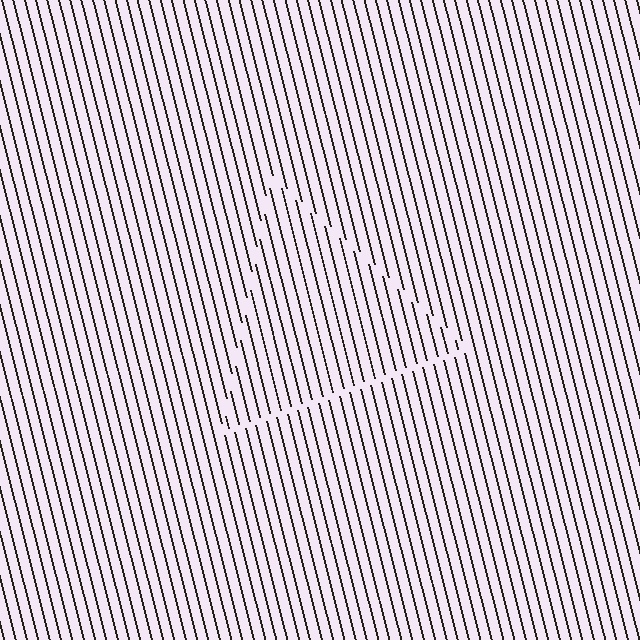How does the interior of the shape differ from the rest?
The interior of the shape contains the same grating, shifted by half a period — the contour is defined by the phase discontinuity where line-ends from the inner and outer gratings abut.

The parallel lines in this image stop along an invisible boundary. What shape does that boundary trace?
An illusory triangle. The interior of the shape contains the same grating, shifted by half a period — the contour is defined by the phase discontinuity where line-ends from the inner and outer gratings abut.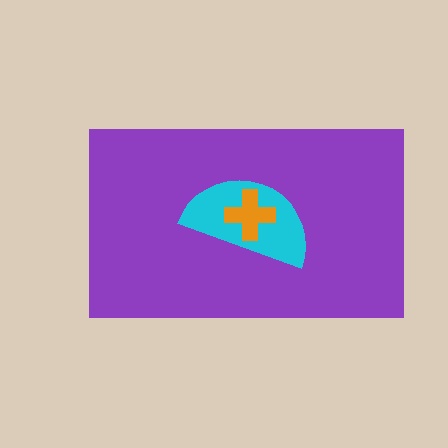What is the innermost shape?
The orange cross.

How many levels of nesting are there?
3.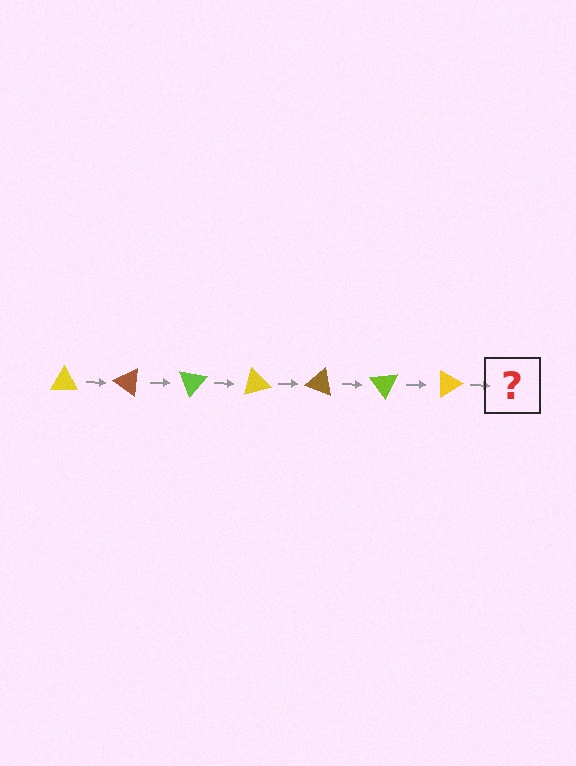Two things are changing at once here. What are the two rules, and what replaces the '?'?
The two rules are that it rotates 35 degrees each step and the color cycles through yellow, brown, and lime. The '?' should be a brown triangle, rotated 245 degrees from the start.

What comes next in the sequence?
The next element should be a brown triangle, rotated 245 degrees from the start.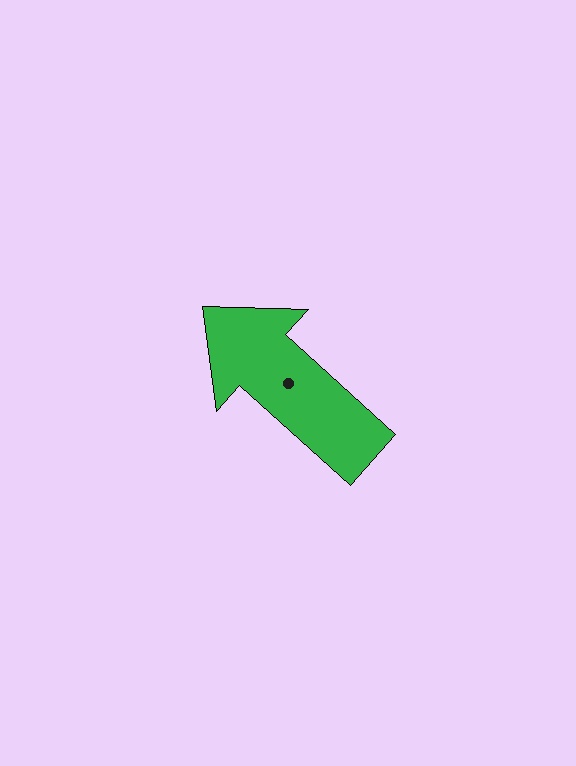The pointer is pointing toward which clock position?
Roughly 10 o'clock.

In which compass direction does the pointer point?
Northwest.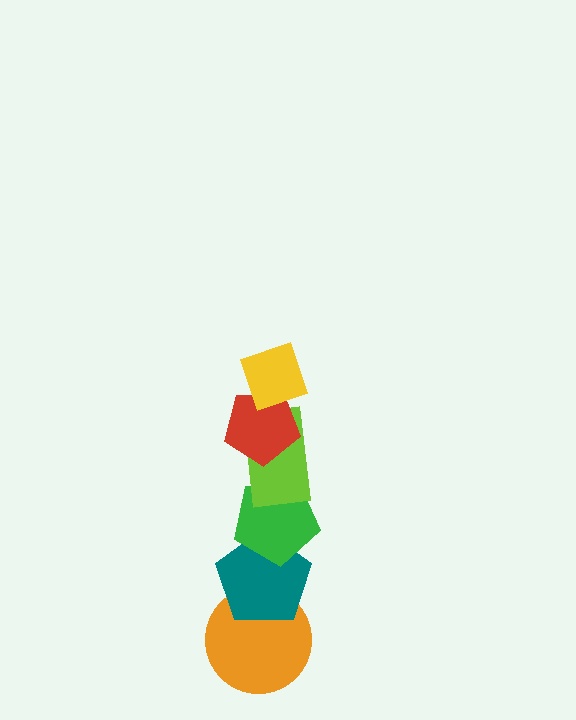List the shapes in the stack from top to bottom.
From top to bottom: the yellow diamond, the red pentagon, the lime rectangle, the green pentagon, the teal pentagon, the orange circle.